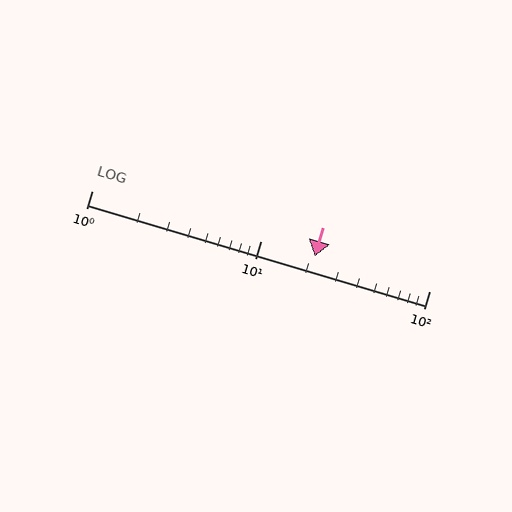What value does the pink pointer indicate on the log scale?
The pointer indicates approximately 21.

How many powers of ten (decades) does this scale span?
The scale spans 2 decades, from 1 to 100.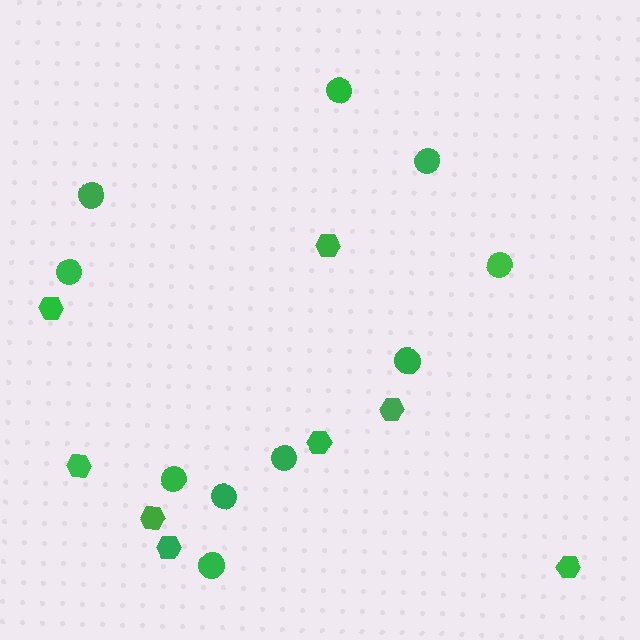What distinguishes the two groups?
There are 2 groups: one group of circles (10) and one group of hexagons (8).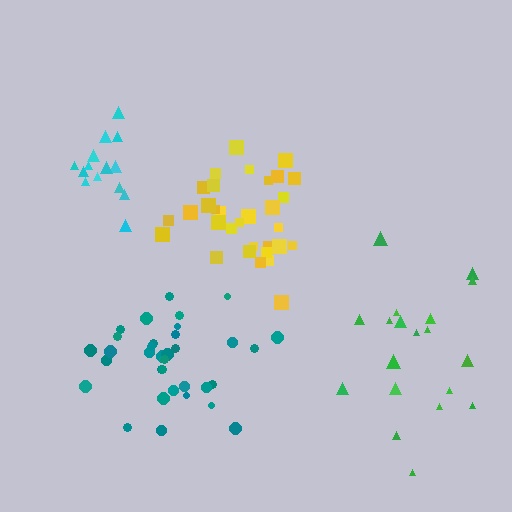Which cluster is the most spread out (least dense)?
Green.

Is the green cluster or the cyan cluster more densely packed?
Cyan.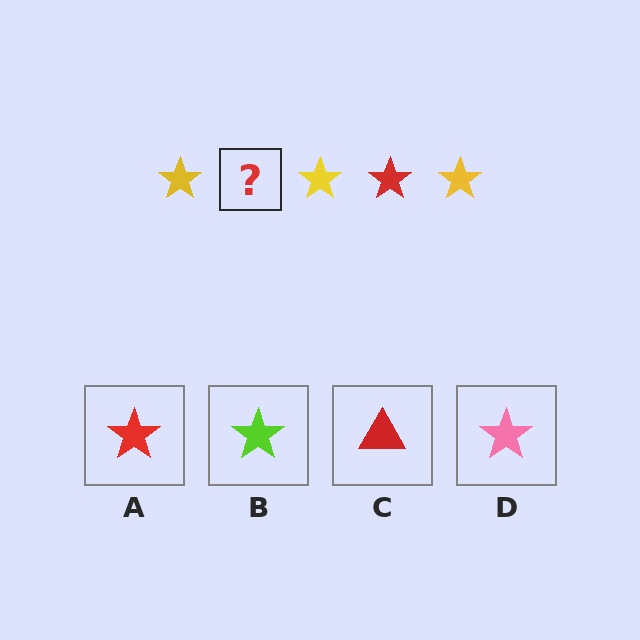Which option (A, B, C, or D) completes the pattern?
A.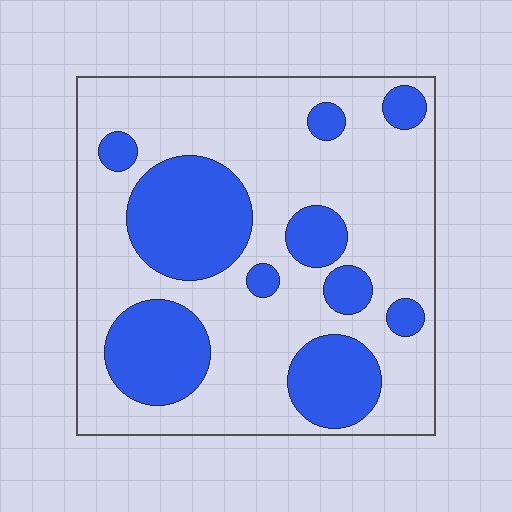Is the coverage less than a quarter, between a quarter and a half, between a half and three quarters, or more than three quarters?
Between a quarter and a half.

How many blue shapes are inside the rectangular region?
10.